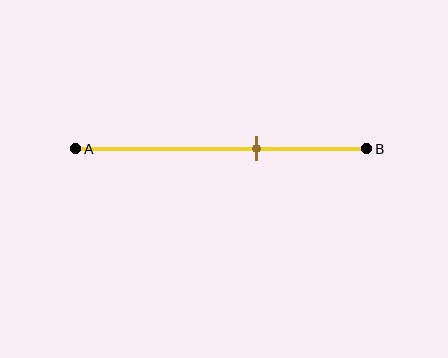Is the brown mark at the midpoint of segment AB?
No, the mark is at about 60% from A, not at the 50% midpoint.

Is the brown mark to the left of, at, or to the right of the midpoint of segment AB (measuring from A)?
The brown mark is to the right of the midpoint of segment AB.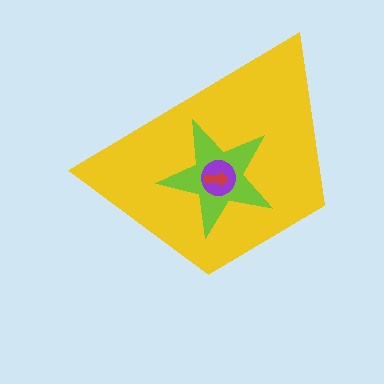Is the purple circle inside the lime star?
Yes.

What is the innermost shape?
The red arrow.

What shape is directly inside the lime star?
The purple circle.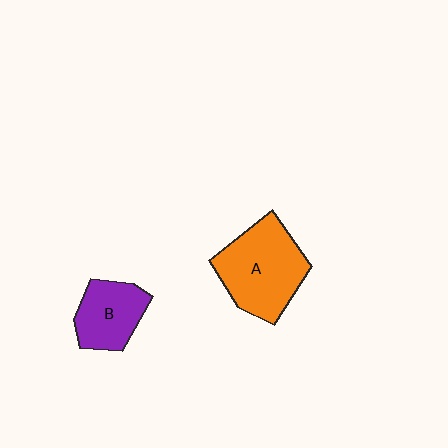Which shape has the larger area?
Shape A (orange).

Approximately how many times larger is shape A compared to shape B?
Approximately 1.6 times.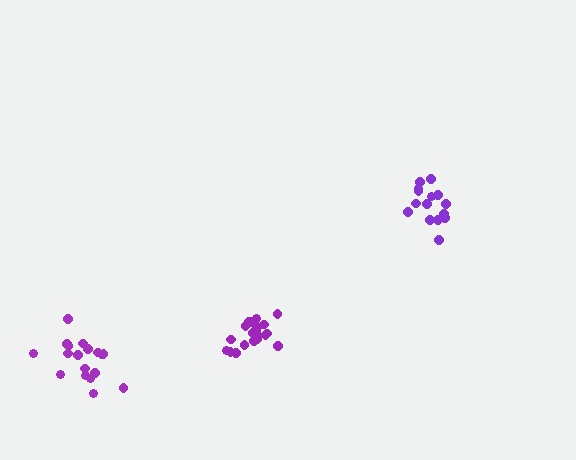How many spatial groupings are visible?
There are 3 spatial groupings.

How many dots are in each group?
Group 1: 18 dots, Group 2: 21 dots, Group 3: 15 dots (54 total).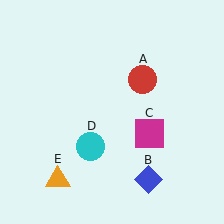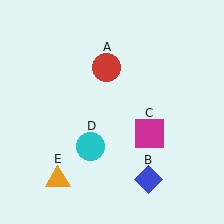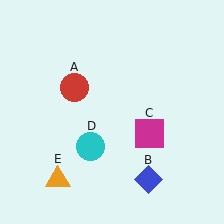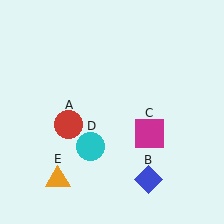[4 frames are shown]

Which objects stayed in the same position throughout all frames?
Blue diamond (object B) and magenta square (object C) and cyan circle (object D) and orange triangle (object E) remained stationary.